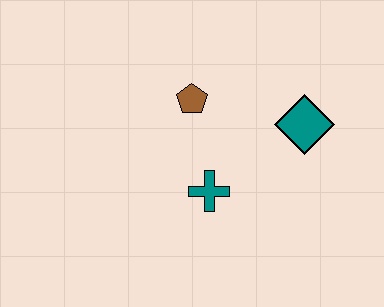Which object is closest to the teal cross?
The brown pentagon is closest to the teal cross.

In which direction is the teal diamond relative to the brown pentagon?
The teal diamond is to the right of the brown pentagon.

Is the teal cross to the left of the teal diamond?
Yes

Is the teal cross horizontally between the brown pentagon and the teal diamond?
Yes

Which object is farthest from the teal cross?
The teal diamond is farthest from the teal cross.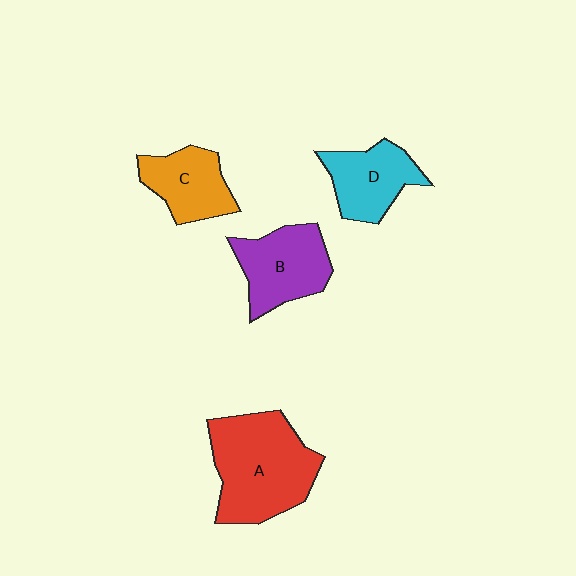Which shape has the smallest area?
Shape C (orange).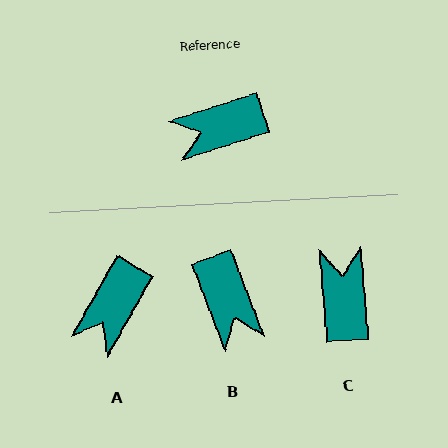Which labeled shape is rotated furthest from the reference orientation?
C, about 103 degrees away.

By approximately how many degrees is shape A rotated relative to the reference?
Approximately 42 degrees counter-clockwise.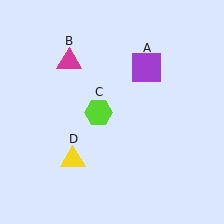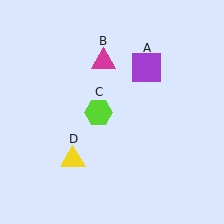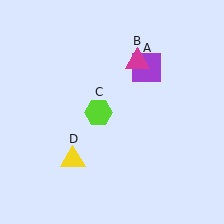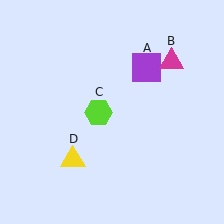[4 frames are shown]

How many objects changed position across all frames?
1 object changed position: magenta triangle (object B).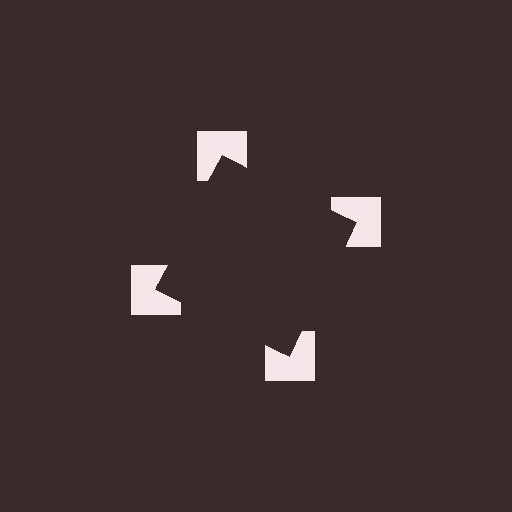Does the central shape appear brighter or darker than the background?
It typically appears slightly darker than the background, even though no actual brightness change is drawn.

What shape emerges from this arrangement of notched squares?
An illusory square — its edges are inferred from the aligned wedge cuts in the notched squares, not physically drawn.